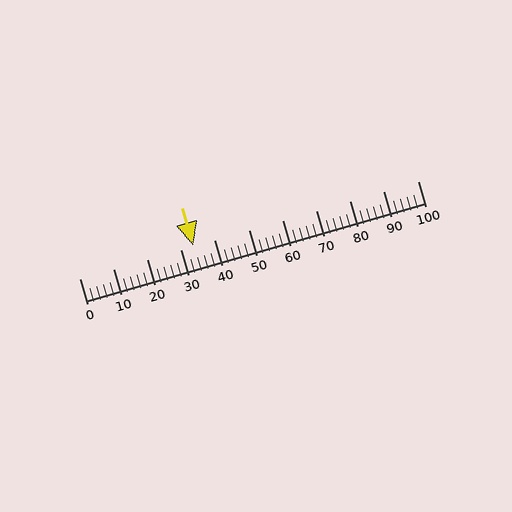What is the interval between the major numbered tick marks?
The major tick marks are spaced 10 units apart.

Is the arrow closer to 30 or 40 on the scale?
The arrow is closer to 30.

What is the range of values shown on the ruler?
The ruler shows values from 0 to 100.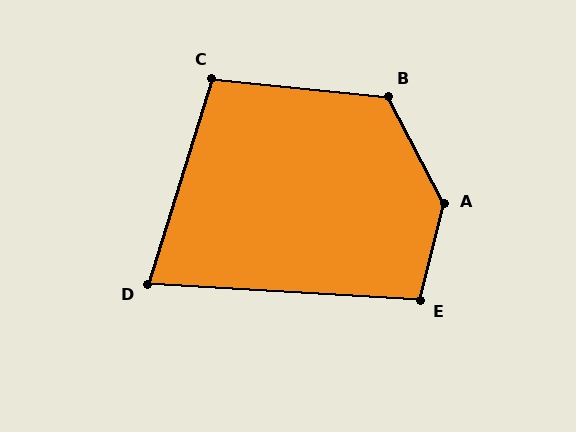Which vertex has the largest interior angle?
A, at approximately 139 degrees.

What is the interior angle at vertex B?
Approximately 123 degrees (obtuse).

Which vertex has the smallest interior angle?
D, at approximately 76 degrees.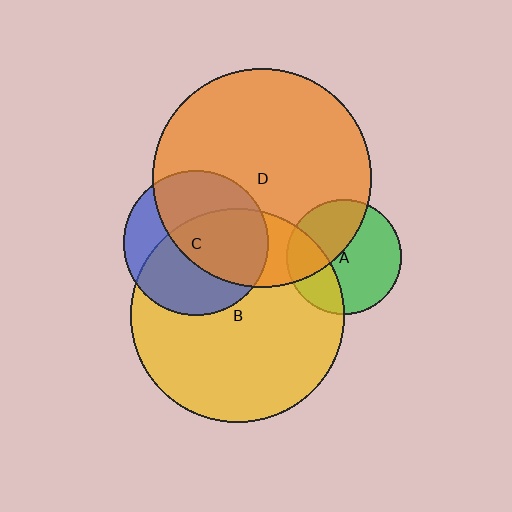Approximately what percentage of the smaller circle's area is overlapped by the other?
Approximately 40%.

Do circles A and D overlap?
Yes.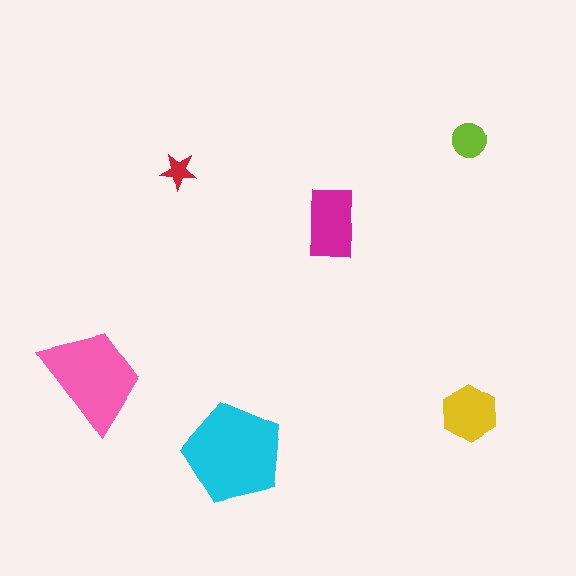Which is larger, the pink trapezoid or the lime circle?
The pink trapezoid.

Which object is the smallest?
The red star.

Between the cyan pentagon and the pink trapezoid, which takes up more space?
The cyan pentagon.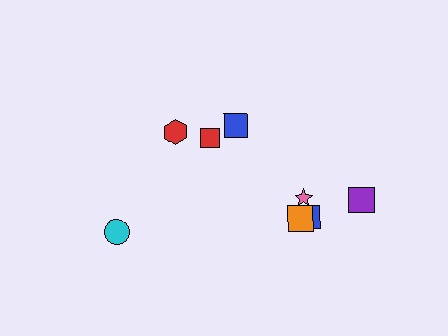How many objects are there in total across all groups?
There are 8 objects.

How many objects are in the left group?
There are 3 objects.